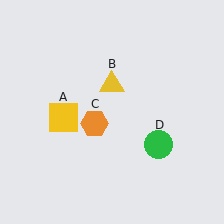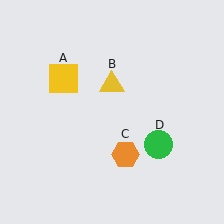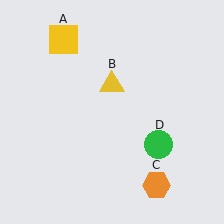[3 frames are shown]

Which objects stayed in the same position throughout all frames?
Yellow triangle (object B) and green circle (object D) remained stationary.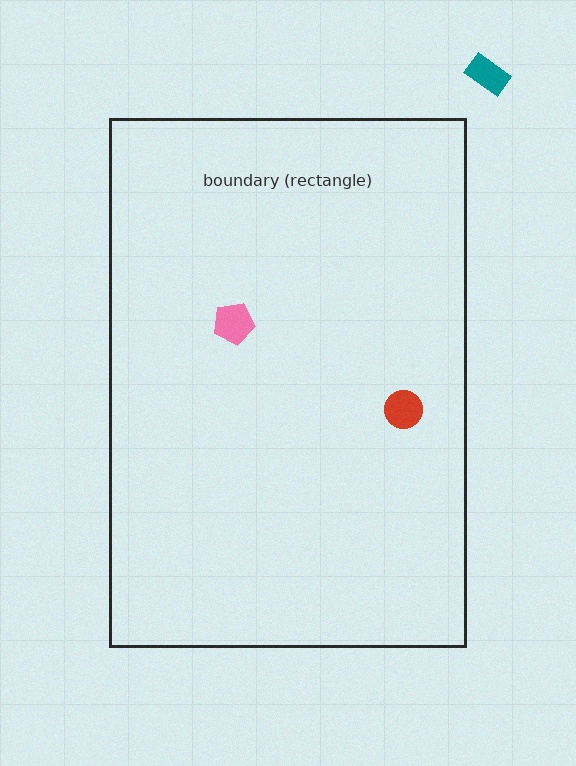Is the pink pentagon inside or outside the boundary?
Inside.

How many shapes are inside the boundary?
2 inside, 1 outside.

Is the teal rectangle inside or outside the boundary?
Outside.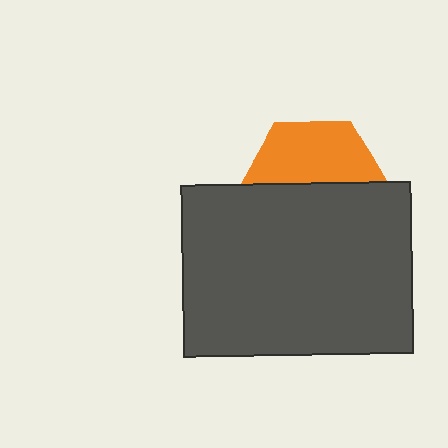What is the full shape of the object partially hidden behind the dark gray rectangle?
The partially hidden object is an orange hexagon.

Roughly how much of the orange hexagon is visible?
A small part of it is visible (roughly 43%).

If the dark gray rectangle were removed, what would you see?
You would see the complete orange hexagon.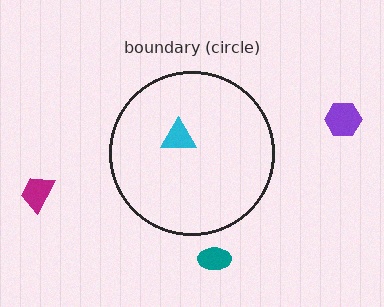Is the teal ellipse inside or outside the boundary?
Outside.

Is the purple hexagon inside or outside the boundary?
Outside.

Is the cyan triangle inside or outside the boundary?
Inside.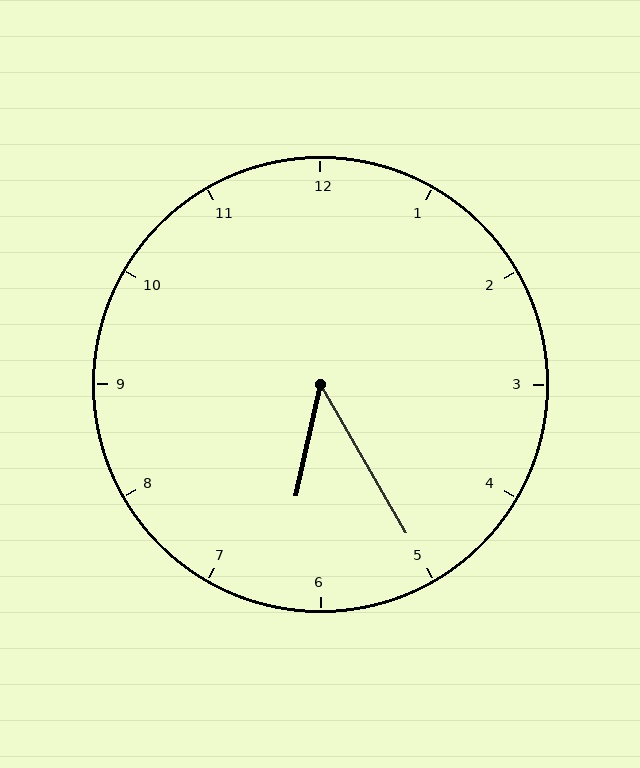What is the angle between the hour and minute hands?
Approximately 42 degrees.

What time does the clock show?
6:25.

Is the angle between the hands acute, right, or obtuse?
It is acute.